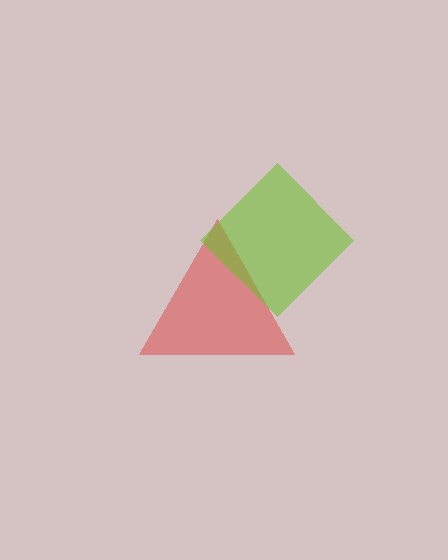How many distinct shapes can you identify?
There are 2 distinct shapes: a red triangle, a lime diamond.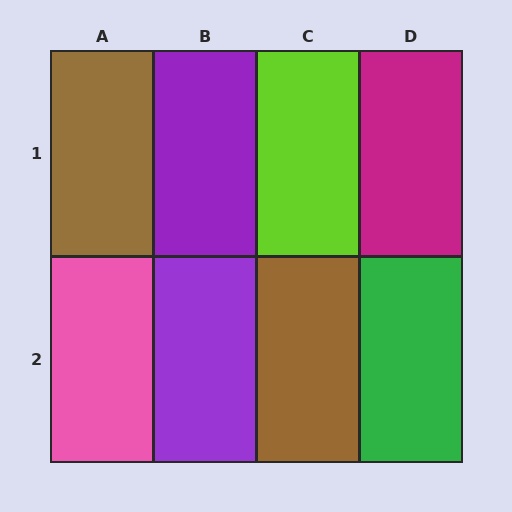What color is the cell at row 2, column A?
Pink.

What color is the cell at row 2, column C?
Brown.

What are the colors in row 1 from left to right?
Brown, purple, lime, magenta.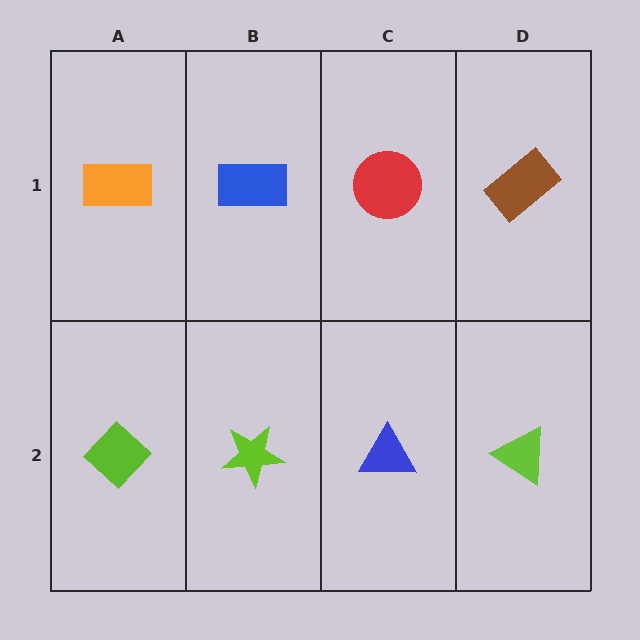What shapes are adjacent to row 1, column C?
A blue triangle (row 2, column C), a blue rectangle (row 1, column B), a brown rectangle (row 1, column D).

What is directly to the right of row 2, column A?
A lime star.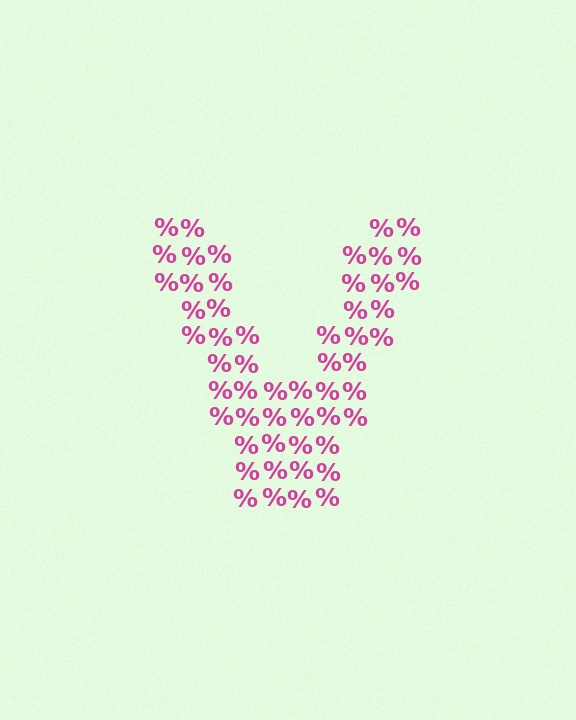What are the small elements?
The small elements are percent signs.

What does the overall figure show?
The overall figure shows the letter V.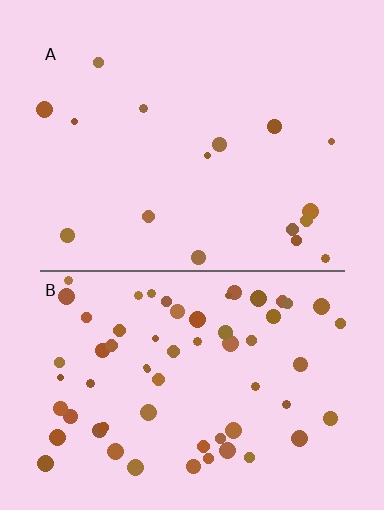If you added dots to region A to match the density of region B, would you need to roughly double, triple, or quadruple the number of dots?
Approximately quadruple.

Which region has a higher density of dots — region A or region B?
B (the bottom).